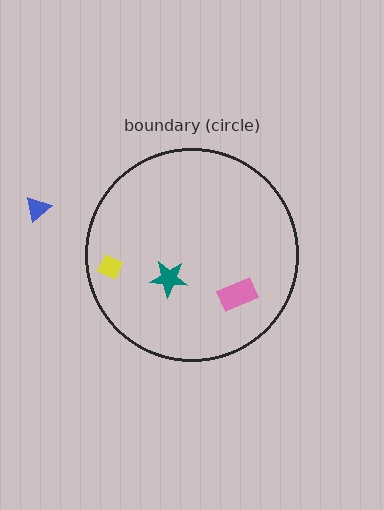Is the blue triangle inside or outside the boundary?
Outside.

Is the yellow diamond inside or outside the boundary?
Inside.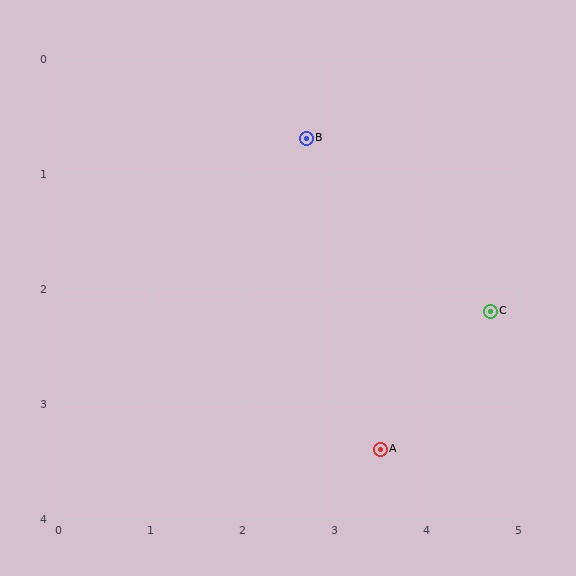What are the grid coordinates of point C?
Point C is at approximately (4.7, 2.2).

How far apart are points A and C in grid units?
Points A and C are about 1.7 grid units apart.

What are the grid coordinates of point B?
Point B is at approximately (2.7, 0.7).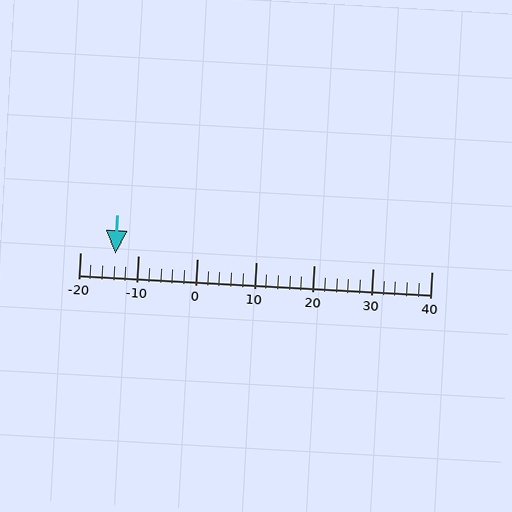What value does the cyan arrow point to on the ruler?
The cyan arrow points to approximately -14.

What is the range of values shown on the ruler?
The ruler shows values from -20 to 40.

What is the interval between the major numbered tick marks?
The major tick marks are spaced 10 units apart.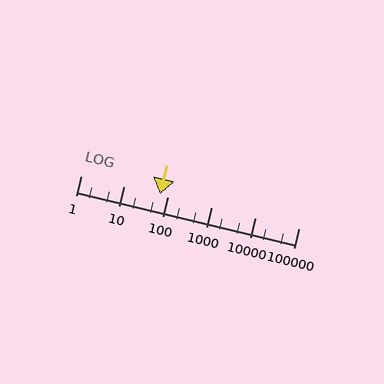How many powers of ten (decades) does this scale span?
The scale spans 5 decades, from 1 to 100000.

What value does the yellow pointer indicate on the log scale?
The pointer indicates approximately 65.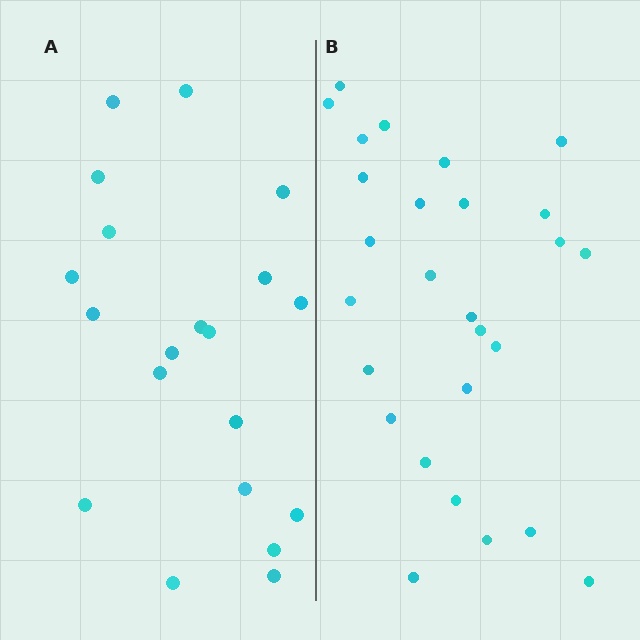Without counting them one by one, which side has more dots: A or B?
Region B (the right region) has more dots.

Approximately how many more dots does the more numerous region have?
Region B has roughly 8 or so more dots than region A.